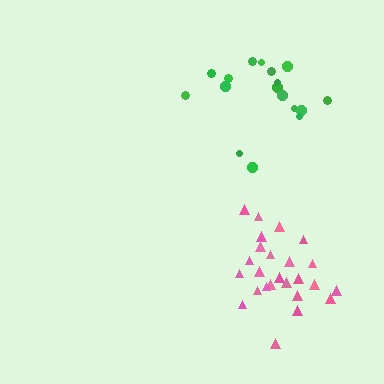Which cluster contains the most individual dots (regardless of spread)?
Pink (25).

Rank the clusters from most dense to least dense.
pink, green.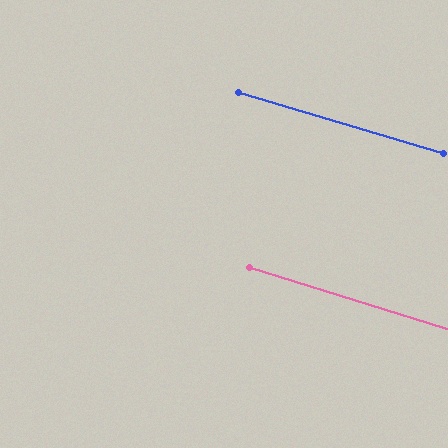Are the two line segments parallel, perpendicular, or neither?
Parallel — their directions differ by only 0.8°.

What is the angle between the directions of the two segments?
Approximately 1 degree.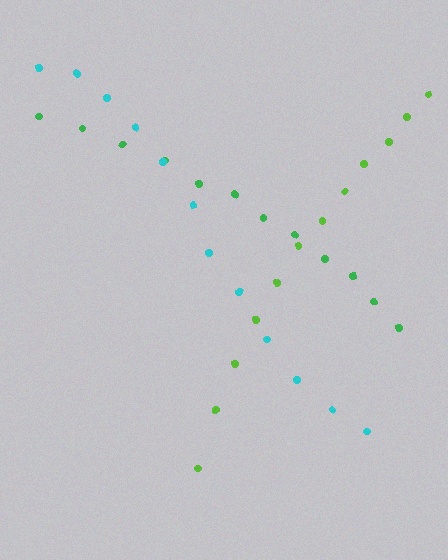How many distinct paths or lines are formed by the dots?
There are 3 distinct paths.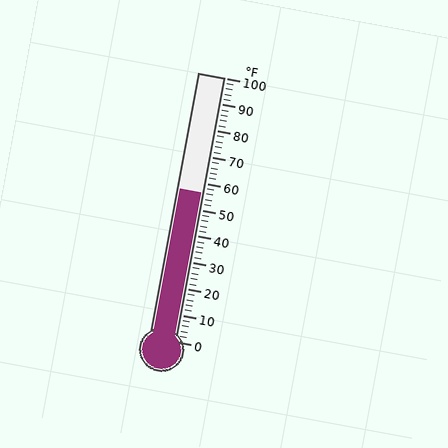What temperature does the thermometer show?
The thermometer shows approximately 56°F.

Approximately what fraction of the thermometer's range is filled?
The thermometer is filled to approximately 55% of its range.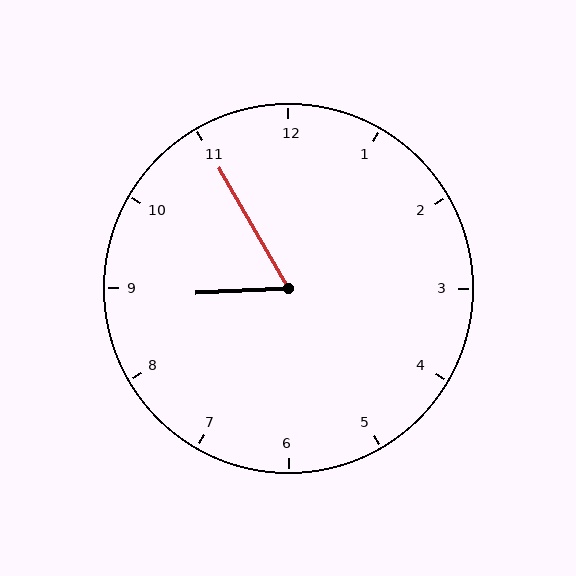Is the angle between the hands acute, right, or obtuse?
It is acute.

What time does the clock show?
8:55.